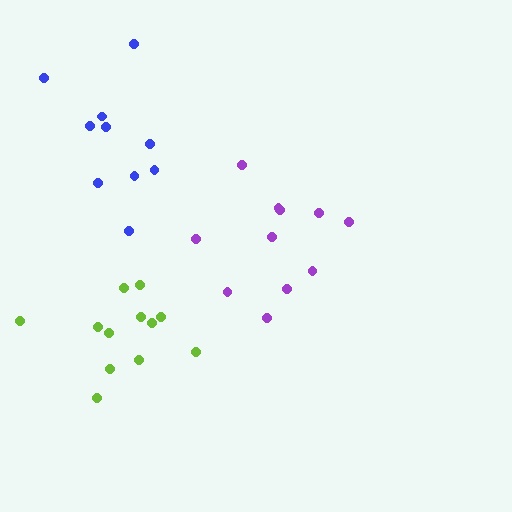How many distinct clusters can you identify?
There are 3 distinct clusters.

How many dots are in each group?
Group 1: 10 dots, Group 2: 12 dots, Group 3: 11 dots (33 total).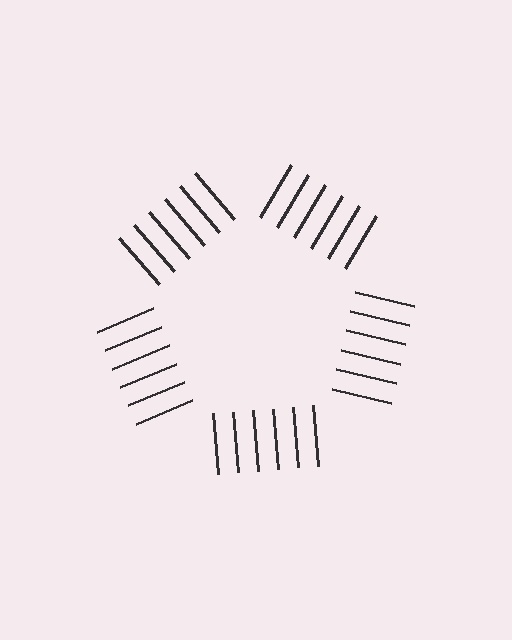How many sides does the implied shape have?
5 sides — the line-ends trace a pentagon.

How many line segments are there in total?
30 — 6 along each of the 5 edges.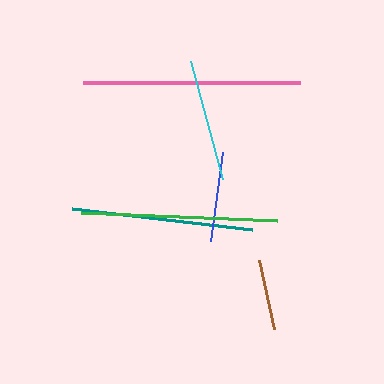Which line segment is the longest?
The pink line is the longest at approximately 217 pixels.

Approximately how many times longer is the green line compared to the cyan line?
The green line is approximately 1.6 times the length of the cyan line.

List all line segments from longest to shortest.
From longest to shortest: pink, green, teal, cyan, blue, brown.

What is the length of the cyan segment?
The cyan segment is approximately 123 pixels long.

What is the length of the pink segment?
The pink segment is approximately 217 pixels long.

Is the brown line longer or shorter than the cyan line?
The cyan line is longer than the brown line.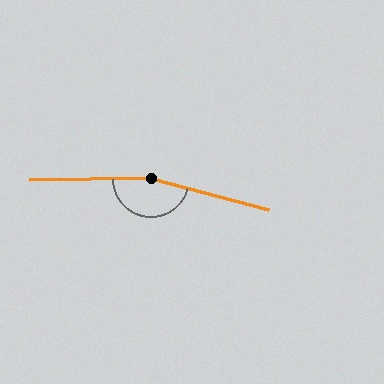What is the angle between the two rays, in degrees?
Approximately 164 degrees.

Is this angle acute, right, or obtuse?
It is obtuse.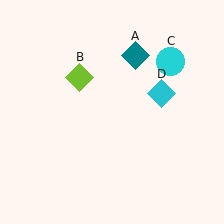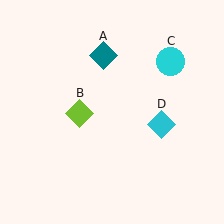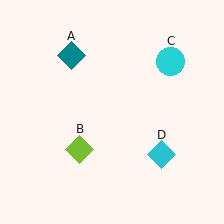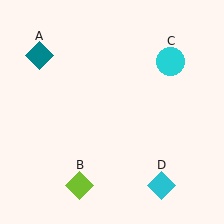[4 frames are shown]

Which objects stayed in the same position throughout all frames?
Cyan circle (object C) remained stationary.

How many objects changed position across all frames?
3 objects changed position: teal diamond (object A), lime diamond (object B), cyan diamond (object D).